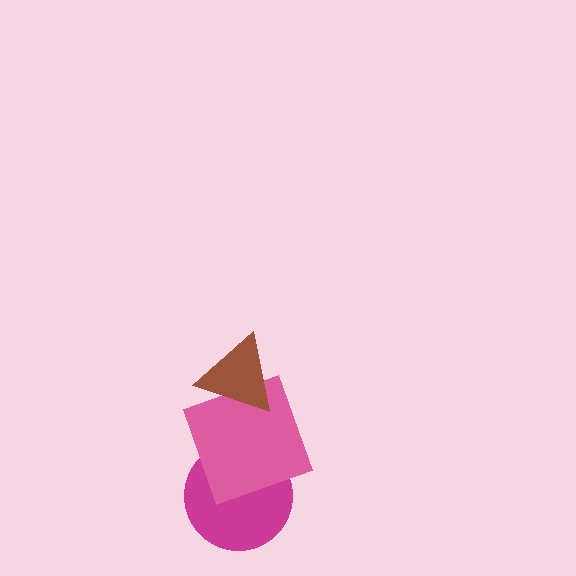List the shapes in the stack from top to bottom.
From top to bottom: the brown triangle, the pink square, the magenta circle.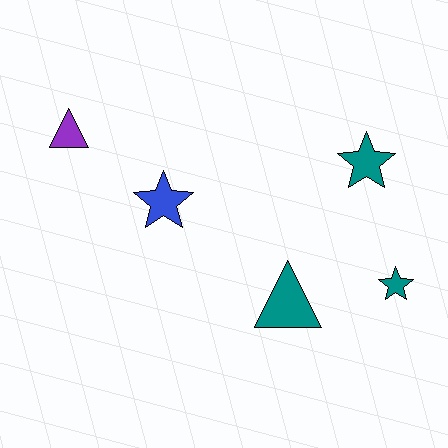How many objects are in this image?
There are 5 objects.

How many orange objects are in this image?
There are no orange objects.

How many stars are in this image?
There are 3 stars.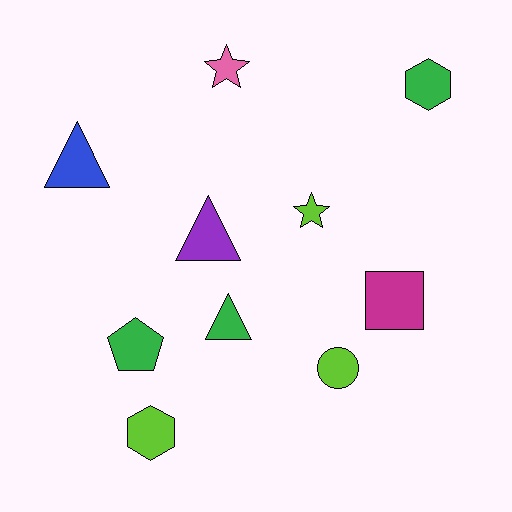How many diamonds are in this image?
There are no diamonds.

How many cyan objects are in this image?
There are no cyan objects.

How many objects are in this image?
There are 10 objects.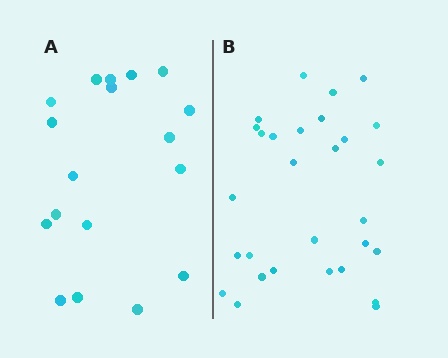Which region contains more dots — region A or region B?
Region B (the right region) has more dots.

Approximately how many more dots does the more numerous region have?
Region B has roughly 12 or so more dots than region A.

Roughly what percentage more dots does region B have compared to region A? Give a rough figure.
About 60% more.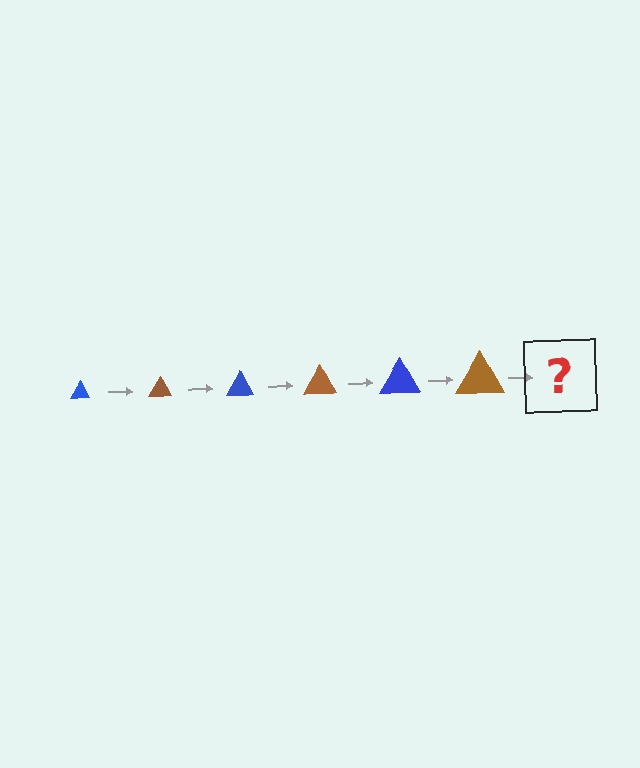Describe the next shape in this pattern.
It should be a blue triangle, larger than the previous one.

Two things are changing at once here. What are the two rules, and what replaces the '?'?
The two rules are that the triangle grows larger each step and the color cycles through blue and brown. The '?' should be a blue triangle, larger than the previous one.